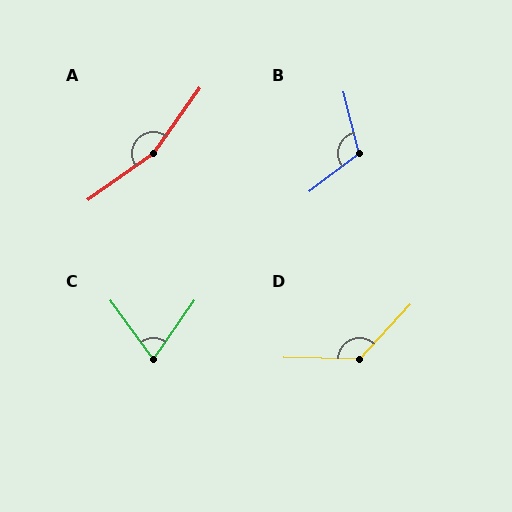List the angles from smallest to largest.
C (71°), B (114°), D (132°), A (161°).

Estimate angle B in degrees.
Approximately 114 degrees.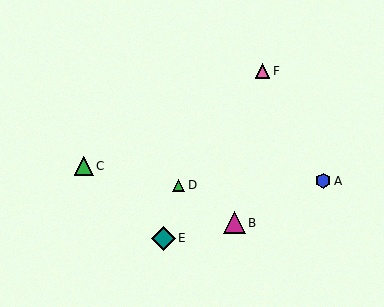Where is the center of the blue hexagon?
The center of the blue hexagon is at (323, 181).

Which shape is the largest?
The teal diamond (labeled E) is the largest.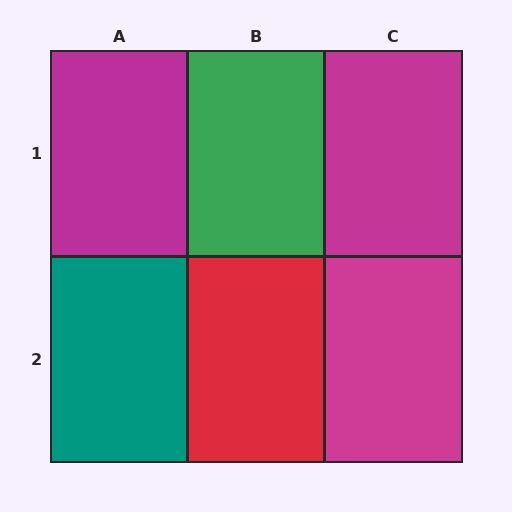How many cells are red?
1 cell is red.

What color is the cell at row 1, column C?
Magenta.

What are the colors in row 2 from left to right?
Teal, red, magenta.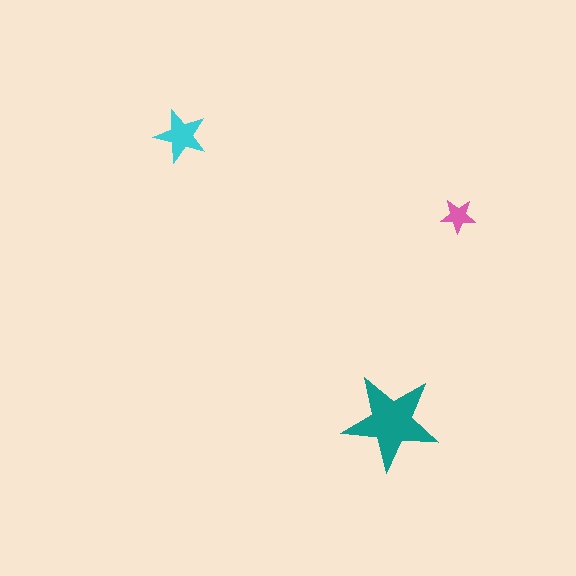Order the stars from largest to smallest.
the teal one, the cyan one, the pink one.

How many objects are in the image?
There are 3 objects in the image.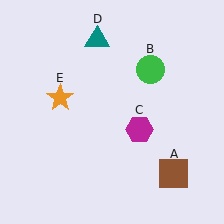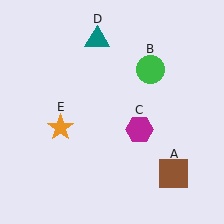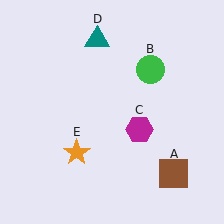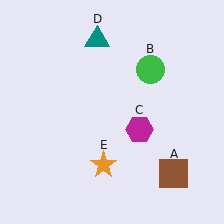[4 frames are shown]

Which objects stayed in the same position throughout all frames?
Brown square (object A) and green circle (object B) and magenta hexagon (object C) and teal triangle (object D) remained stationary.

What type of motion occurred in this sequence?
The orange star (object E) rotated counterclockwise around the center of the scene.